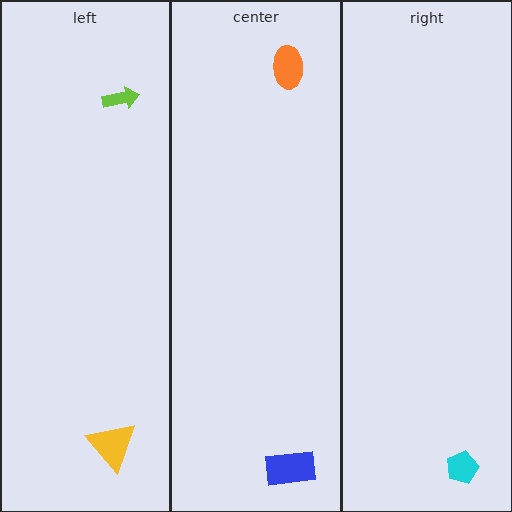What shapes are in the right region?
The cyan pentagon.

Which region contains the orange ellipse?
The center region.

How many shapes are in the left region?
2.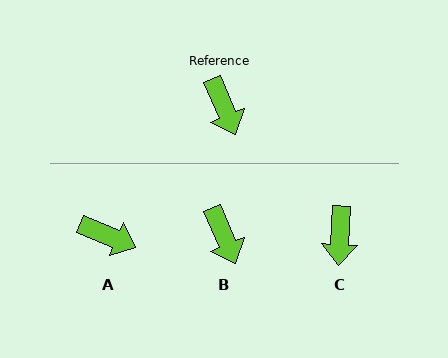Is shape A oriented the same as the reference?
No, it is off by about 45 degrees.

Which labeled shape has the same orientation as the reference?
B.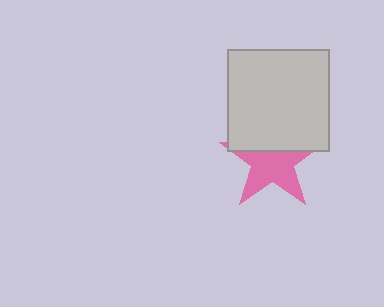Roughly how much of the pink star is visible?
About half of it is visible (roughly 62%).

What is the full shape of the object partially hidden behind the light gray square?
The partially hidden object is a pink star.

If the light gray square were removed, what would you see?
You would see the complete pink star.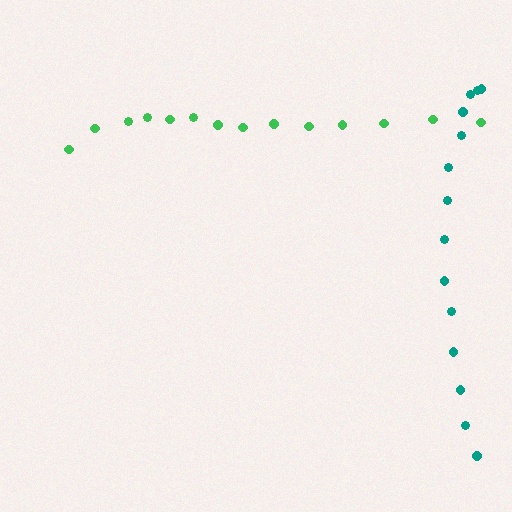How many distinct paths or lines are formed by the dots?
There are 2 distinct paths.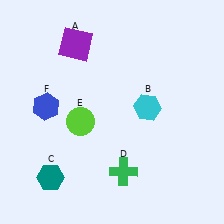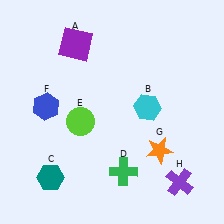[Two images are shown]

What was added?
An orange star (G), a purple cross (H) were added in Image 2.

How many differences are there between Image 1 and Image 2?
There are 2 differences between the two images.